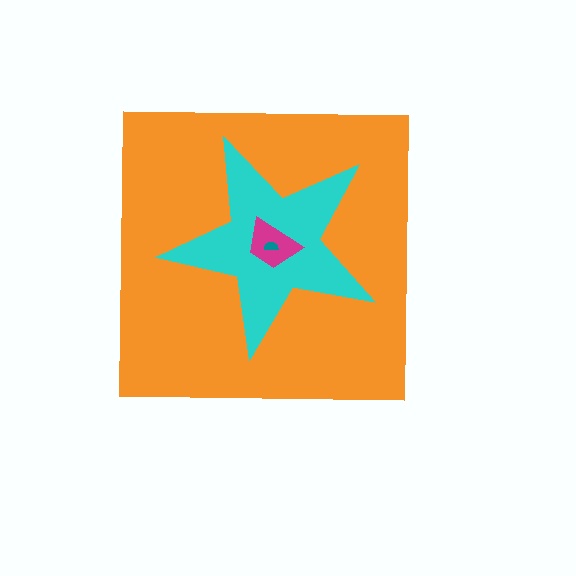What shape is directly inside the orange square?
The cyan star.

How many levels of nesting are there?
4.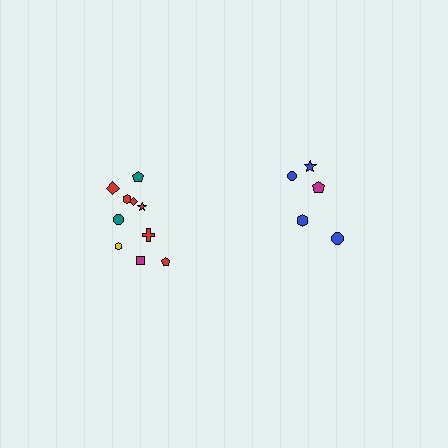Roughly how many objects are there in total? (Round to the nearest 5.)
Roughly 15 objects in total.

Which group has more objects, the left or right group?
The left group.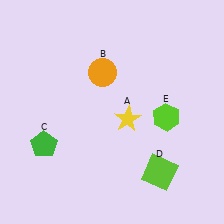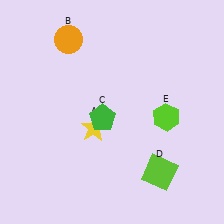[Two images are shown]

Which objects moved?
The objects that moved are: the yellow star (A), the orange circle (B), the green pentagon (C).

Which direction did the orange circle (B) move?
The orange circle (B) moved left.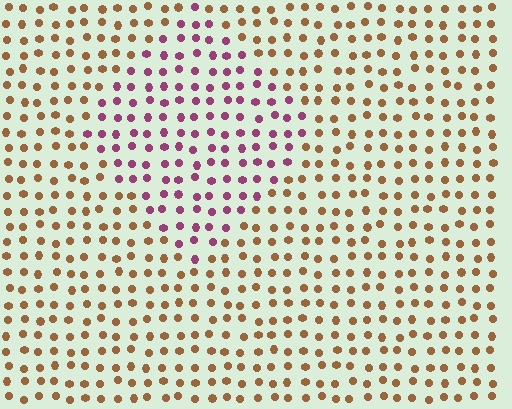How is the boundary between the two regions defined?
The boundary is defined purely by a slight shift in hue (about 65 degrees). Spacing, size, and orientation are identical on both sides.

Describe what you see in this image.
The image is filled with small brown elements in a uniform arrangement. A diamond-shaped region is visible where the elements are tinted to a slightly different hue, forming a subtle color boundary.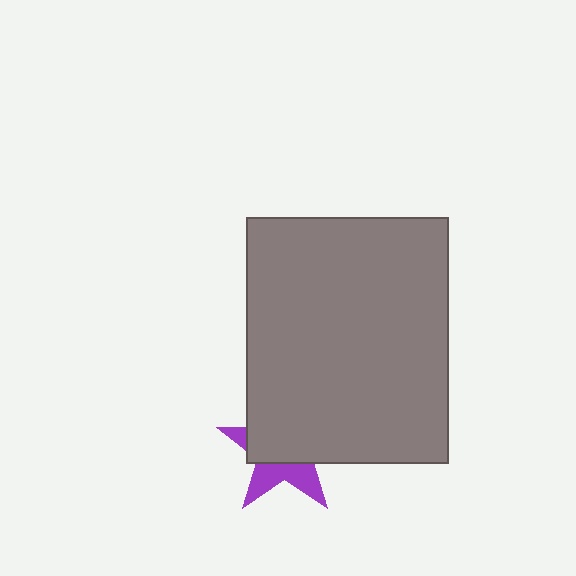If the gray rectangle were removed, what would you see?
You would see the complete purple star.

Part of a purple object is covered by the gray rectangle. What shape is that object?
It is a star.